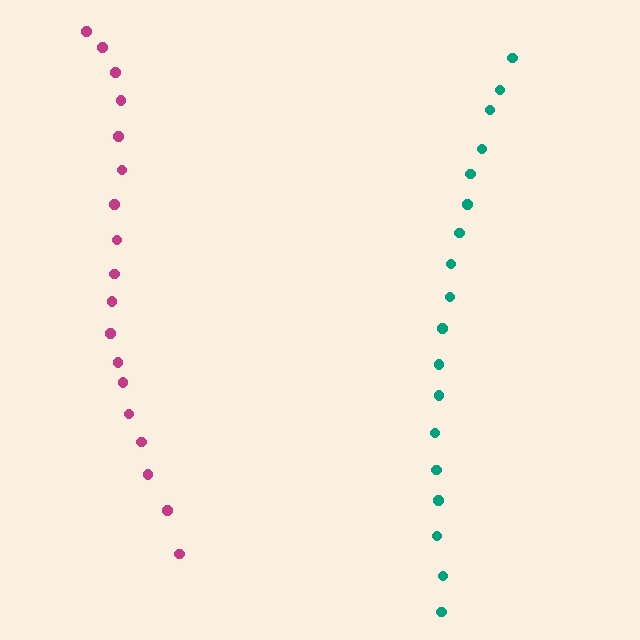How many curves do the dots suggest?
There are 2 distinct paths.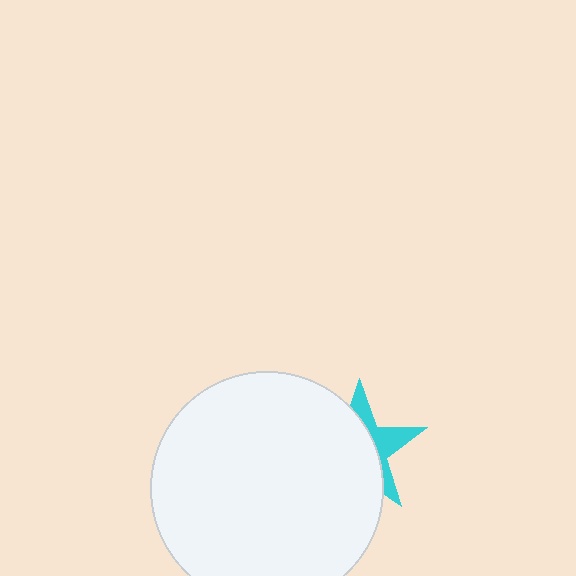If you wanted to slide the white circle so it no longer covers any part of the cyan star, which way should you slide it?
Slide it left — that is the most direct way to separate the two shapes.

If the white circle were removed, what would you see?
You would see the complete cyan star.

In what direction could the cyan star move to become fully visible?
The cyan star could move right. That would shift it out from behind the white circle entirely.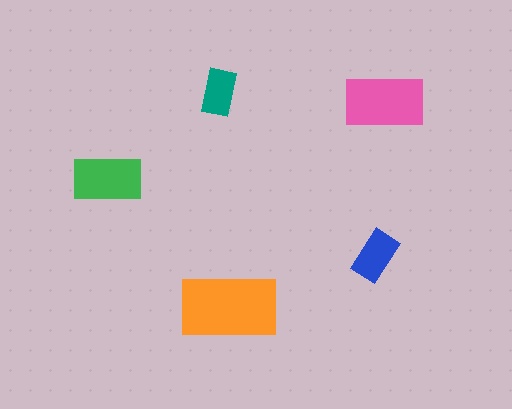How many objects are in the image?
There are 5 objects in the image.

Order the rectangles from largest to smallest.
the orange one, the pink one, the green one, the blue one, the teal one.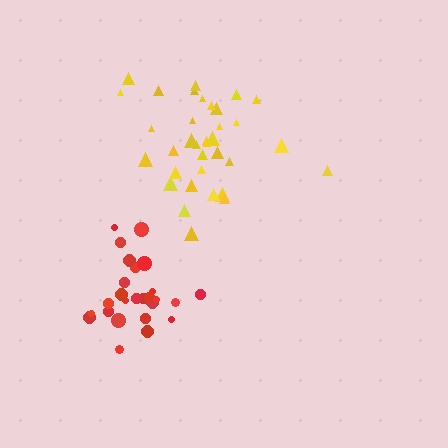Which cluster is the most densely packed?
Red.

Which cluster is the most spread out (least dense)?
Yellow.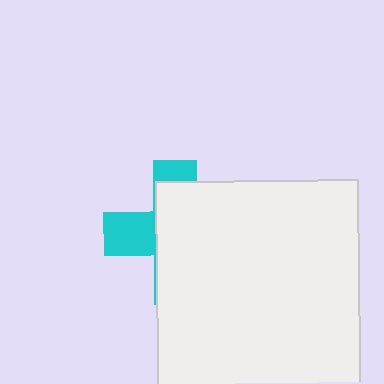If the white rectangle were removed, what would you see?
You would see the complete cyan cross.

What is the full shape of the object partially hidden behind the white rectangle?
The partially hidden object is a cyan cross.